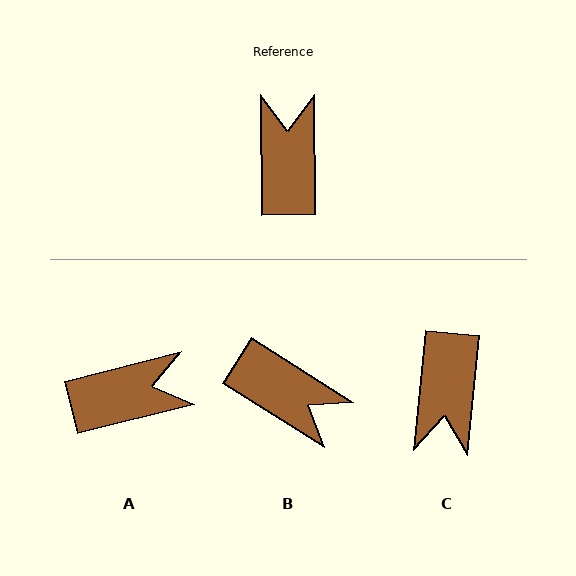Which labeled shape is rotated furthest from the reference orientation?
C, about 174 degrees away.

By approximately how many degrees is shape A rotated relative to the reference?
Approximately 76 degrees clockwise.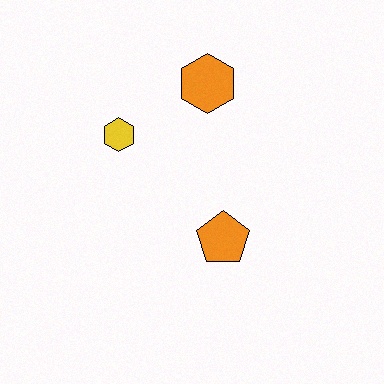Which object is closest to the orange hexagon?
The yellow hexagon is closest to the orange hexagon.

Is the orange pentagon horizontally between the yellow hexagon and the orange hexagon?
No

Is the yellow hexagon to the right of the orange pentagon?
No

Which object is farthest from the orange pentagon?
The orange hexagon is farthest from the orange pentagon.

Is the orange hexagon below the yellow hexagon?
No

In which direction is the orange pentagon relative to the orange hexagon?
The orange pentagon is below the orange hexagon.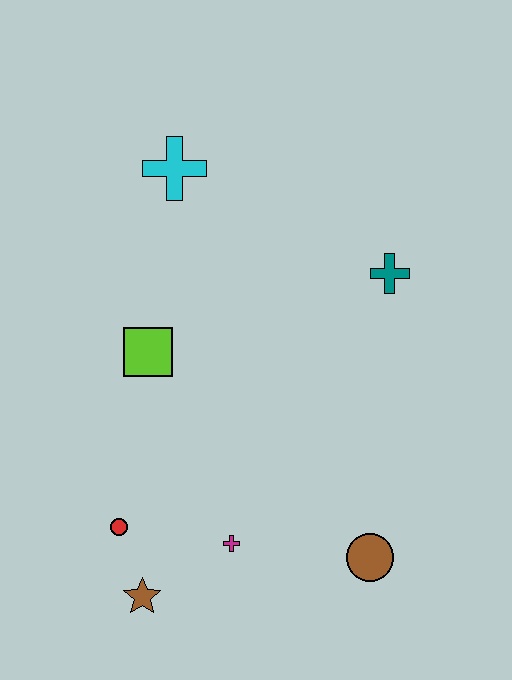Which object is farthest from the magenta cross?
The cyan cross is farthest from the magenta cross.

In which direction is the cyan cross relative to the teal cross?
The cyan cross is to the left of the teal cross.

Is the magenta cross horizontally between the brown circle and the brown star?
Yes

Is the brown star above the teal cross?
No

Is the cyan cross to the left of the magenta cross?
Yes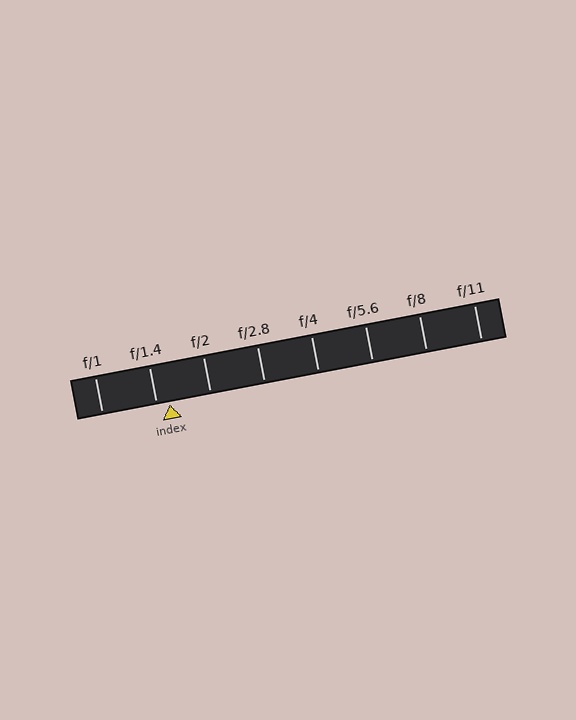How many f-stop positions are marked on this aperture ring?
There are 8 f-stop positions marked.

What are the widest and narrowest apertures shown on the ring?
The widest aperture shown is f/1 and the narrowest is f/11.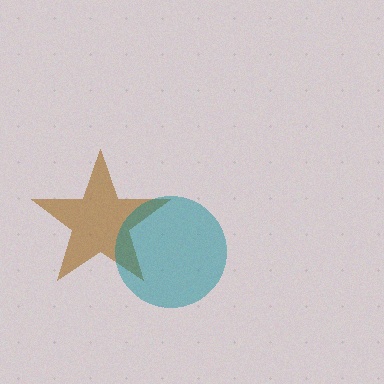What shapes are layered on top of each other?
The layered shapes are: a brown star, a teal circle.